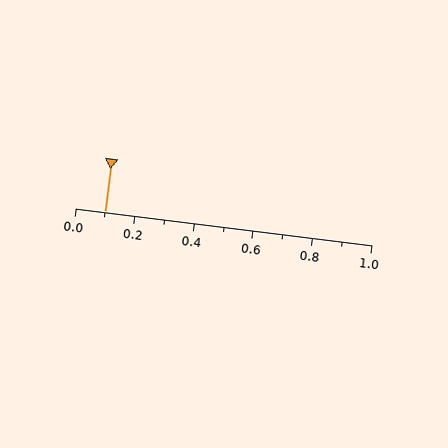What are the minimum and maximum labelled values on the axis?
The axis runs from 0.0 to 1.0.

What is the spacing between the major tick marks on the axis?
The major ticks are spaced 0.2 apart.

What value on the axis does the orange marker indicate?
The marker indicates approximately 0.1.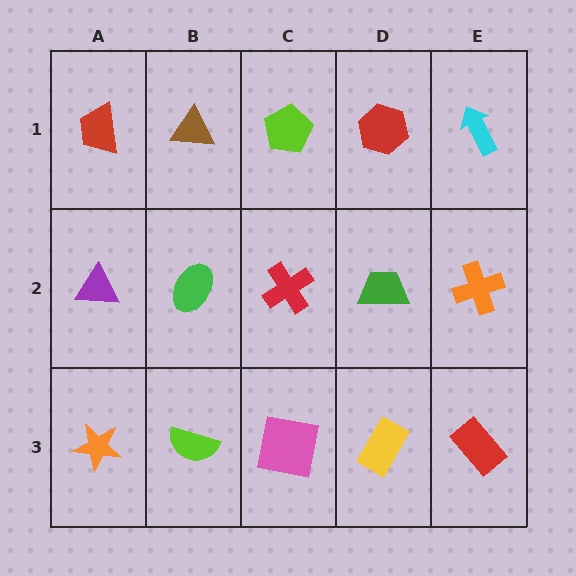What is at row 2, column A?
A purple triangle.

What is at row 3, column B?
A lime semicircle.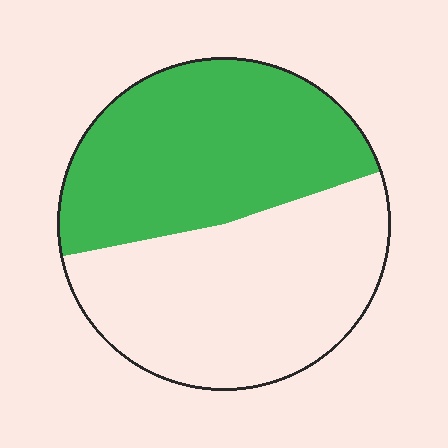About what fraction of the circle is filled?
About one half (1/2).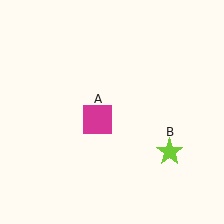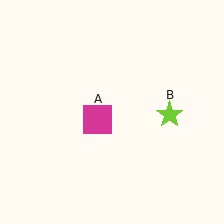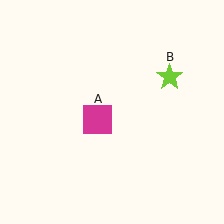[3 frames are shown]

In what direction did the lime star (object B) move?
The lime star (object B) moved up.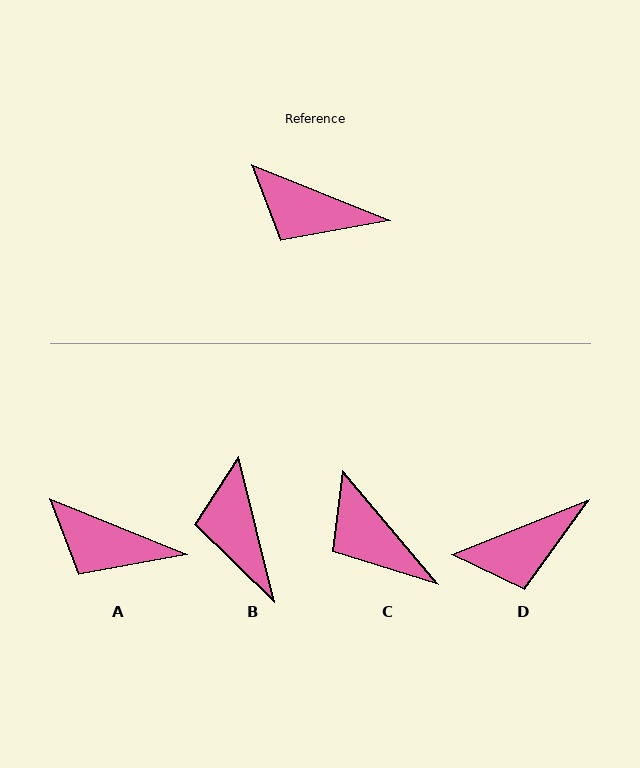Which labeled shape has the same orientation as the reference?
A.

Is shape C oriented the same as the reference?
No, it is off by about 28 degrees.